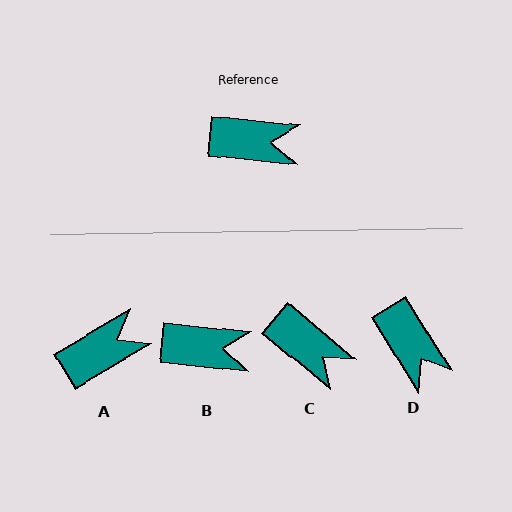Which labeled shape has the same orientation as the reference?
B.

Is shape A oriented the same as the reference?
No, it is off by about 37 degrees.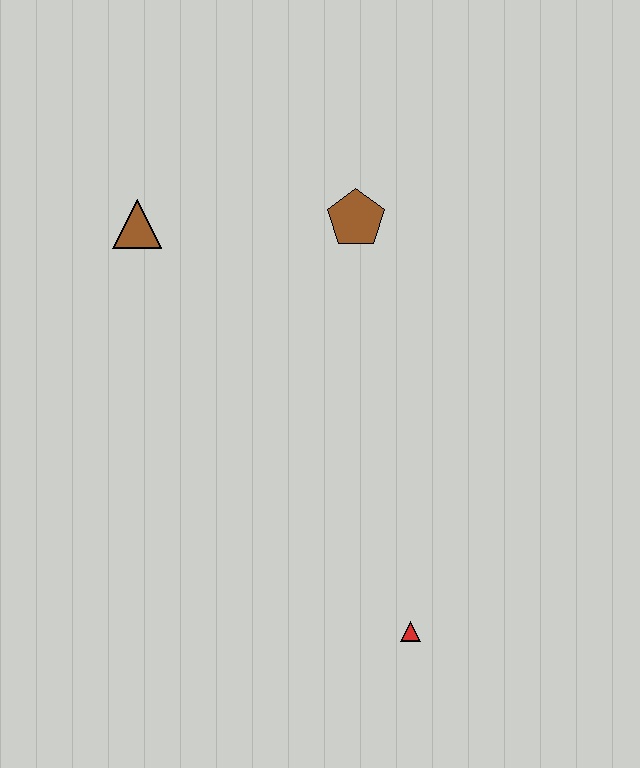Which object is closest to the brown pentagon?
The brown triangle is closest to the brown pentagon.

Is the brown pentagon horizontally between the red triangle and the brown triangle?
Yes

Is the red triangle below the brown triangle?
Yes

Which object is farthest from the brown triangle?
The red triangle is farthest from the brown triangle.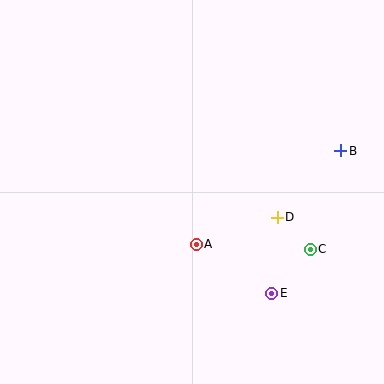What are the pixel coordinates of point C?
Point C is at (310, 249).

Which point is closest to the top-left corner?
Point A is closest to the top-left corner.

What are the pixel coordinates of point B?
Point B is at (341, 151).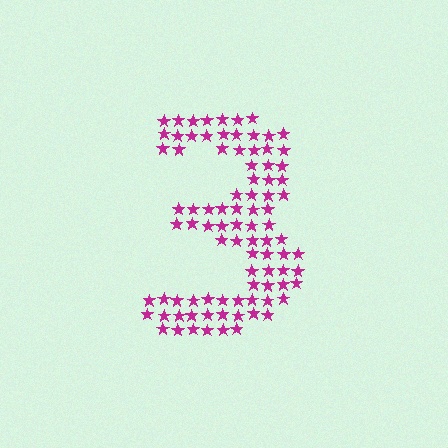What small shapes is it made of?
It is made of small stars.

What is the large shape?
The large shape is the digit 3.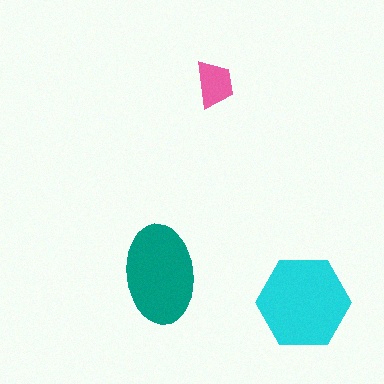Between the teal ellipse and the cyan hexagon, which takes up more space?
The cyan hexagon.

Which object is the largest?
The cyan hexagon.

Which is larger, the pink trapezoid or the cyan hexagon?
The cyan hexagon.